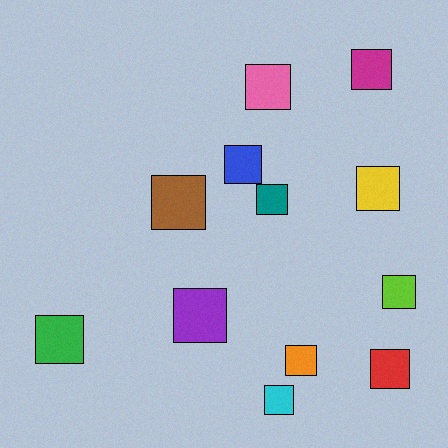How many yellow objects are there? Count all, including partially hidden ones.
There is 1 yellow object.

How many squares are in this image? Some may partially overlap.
There are 12 squares.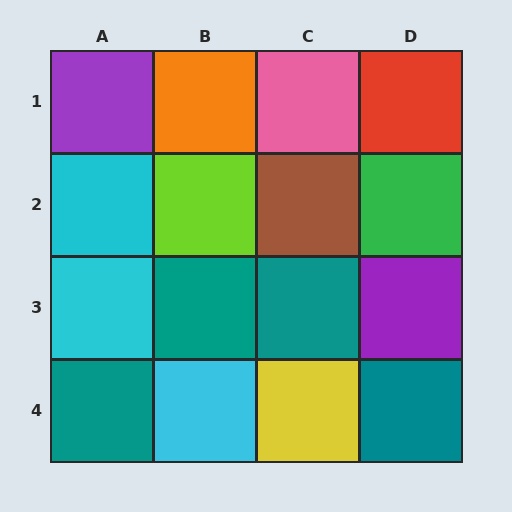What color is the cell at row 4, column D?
Teal.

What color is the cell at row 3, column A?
Cyan.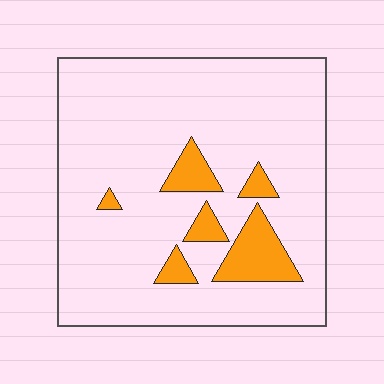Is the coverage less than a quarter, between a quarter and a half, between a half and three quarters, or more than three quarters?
Less than a quarter.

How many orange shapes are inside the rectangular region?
6.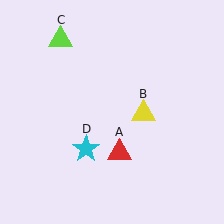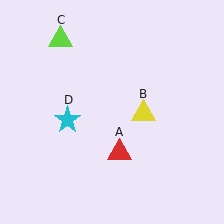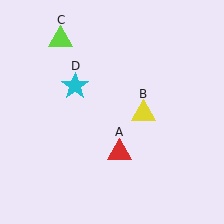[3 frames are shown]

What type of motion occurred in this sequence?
The cyan star (object D) rotated clockwise around the center of the scene.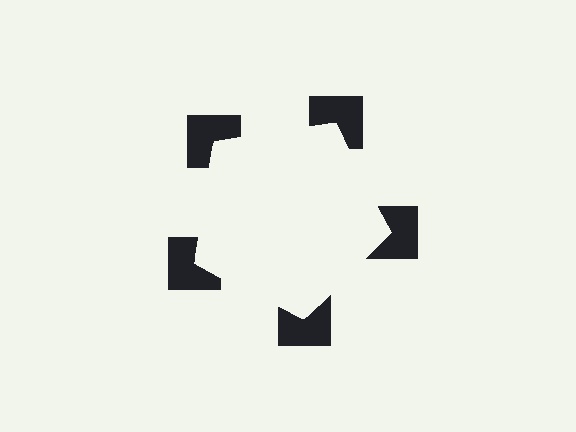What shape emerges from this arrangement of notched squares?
An illusory pentagon — its edges are inferred from the aligned wedge cuts in the notched squares, not physically drawn.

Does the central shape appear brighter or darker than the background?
It typically appears slightly brighter than the background, even though no actual brightness change is drawn.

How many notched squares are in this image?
There are 5 — one at each vertex of the illusory pentagon.